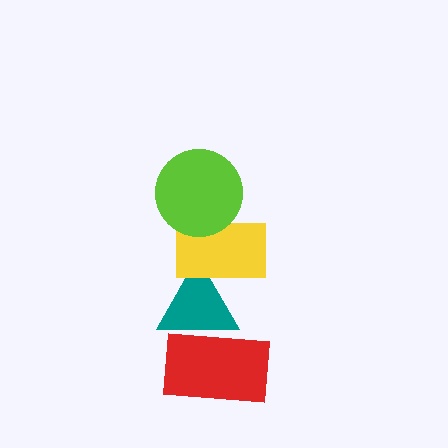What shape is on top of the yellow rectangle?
The lime circle is on top of the yellow rectangle.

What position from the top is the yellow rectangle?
The yellow rectangle is 2nd from the top.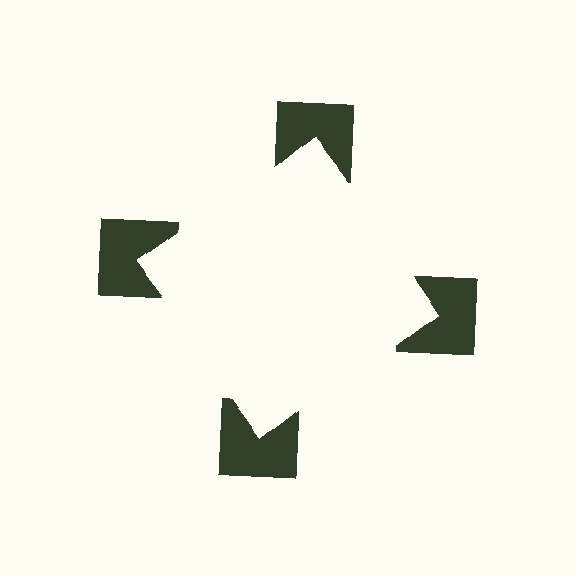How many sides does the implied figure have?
4 sides.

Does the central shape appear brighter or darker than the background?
It typically appears slightly brighter than the background, even though no actual brightness change is drawn.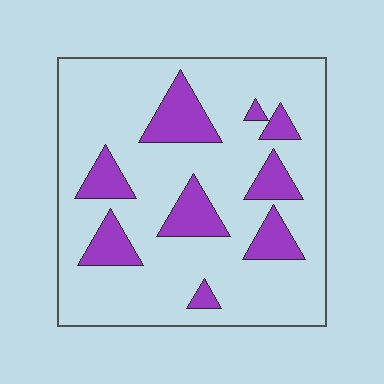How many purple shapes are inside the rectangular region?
9.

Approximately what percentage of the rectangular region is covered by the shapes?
Approximately 20%.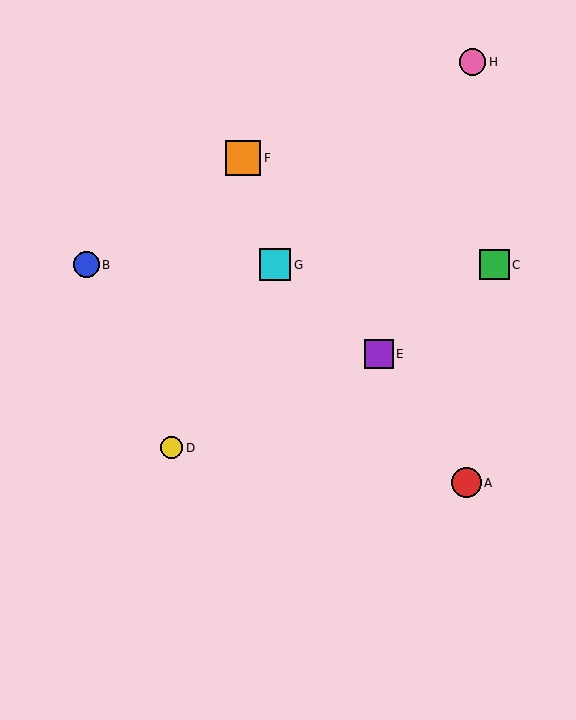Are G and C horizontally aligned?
Yes, both are at y≈265.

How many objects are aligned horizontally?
3 objects (B, C, G) are aligned horizontally.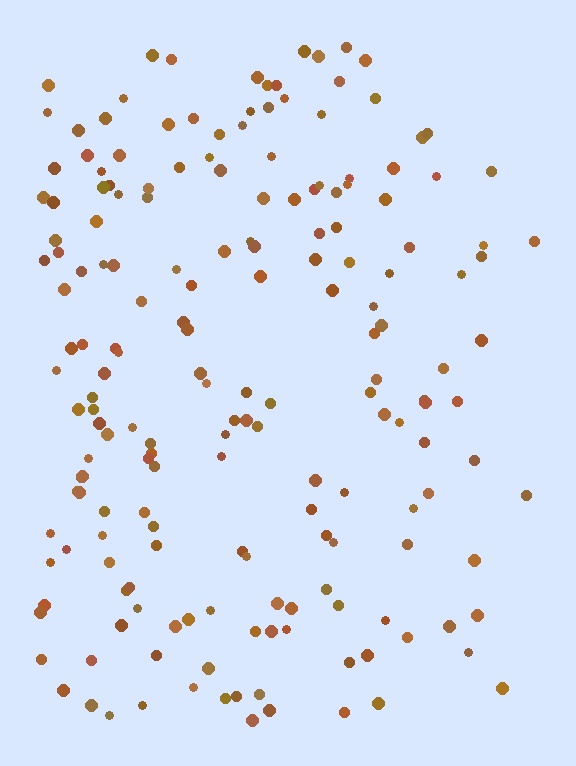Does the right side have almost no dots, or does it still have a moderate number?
Still a moderate number, just noticeably fewer than the left.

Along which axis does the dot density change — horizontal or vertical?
Horizontal.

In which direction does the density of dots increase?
From right to left, with the left side densest.